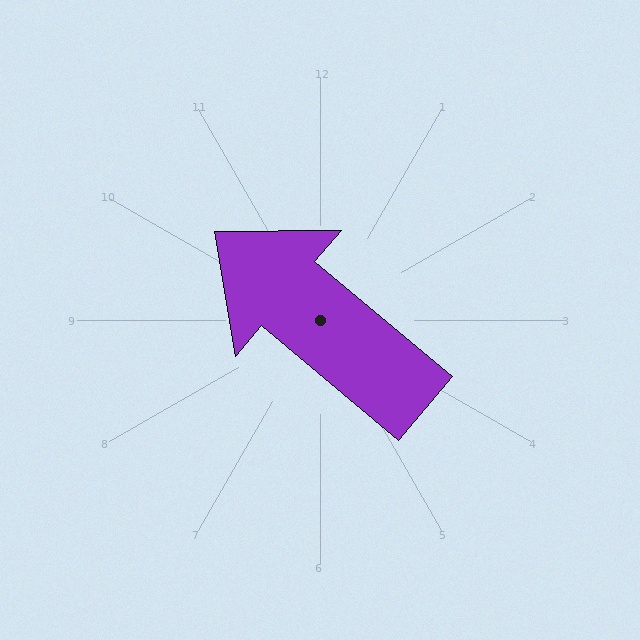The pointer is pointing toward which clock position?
Roughly 10 o'clock.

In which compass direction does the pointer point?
Northwest.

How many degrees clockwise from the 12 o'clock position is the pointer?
Approximately 310 degrees.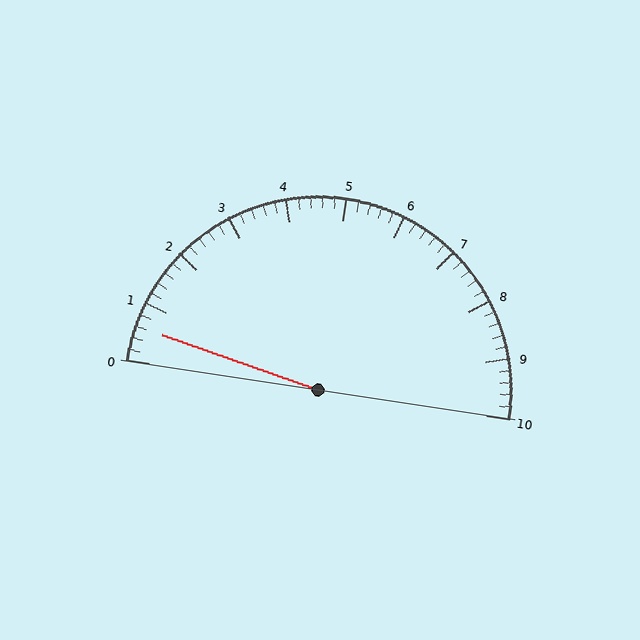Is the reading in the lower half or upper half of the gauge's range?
The reading is in the lower half of the range (0 to 10).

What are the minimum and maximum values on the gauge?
The gauge ranges from 0 to 10.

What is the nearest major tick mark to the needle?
The nearest major tick mark is 1.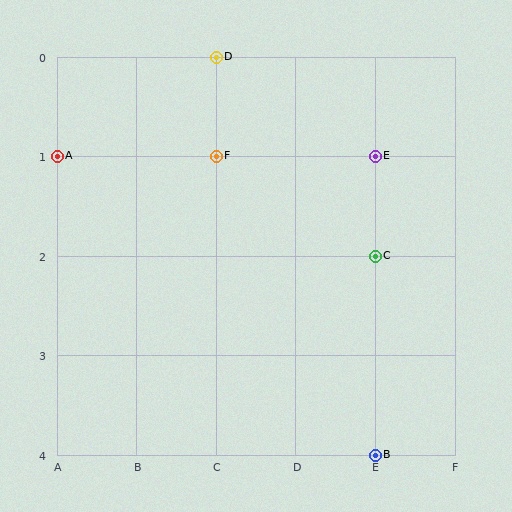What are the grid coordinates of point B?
Point B is at grid coordinates (E, 4).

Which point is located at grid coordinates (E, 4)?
Point B is at (E, 4).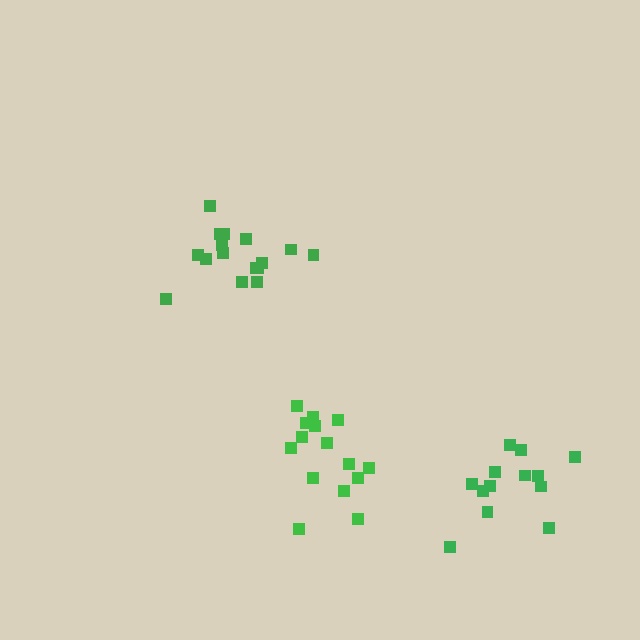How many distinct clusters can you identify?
There are 3 distinct clusters.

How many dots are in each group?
Group 1: 15 dots, Group 2: 13 dots, Group 3: 16 dots (44 total).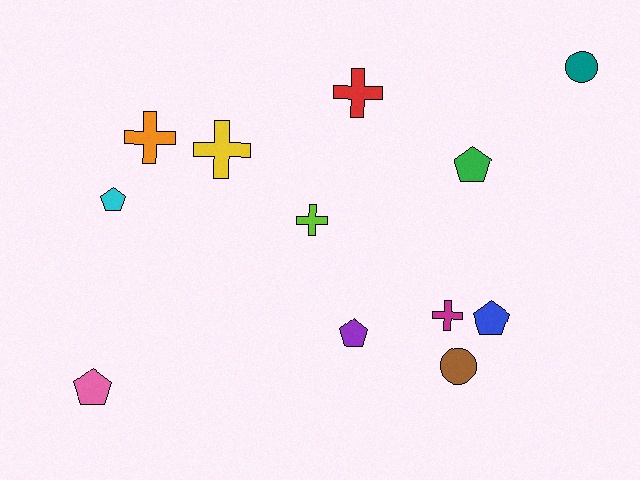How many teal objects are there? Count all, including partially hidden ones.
There is 1 teal object.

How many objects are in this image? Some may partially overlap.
There are 12 objects.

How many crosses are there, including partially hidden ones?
There are 5 crosses.